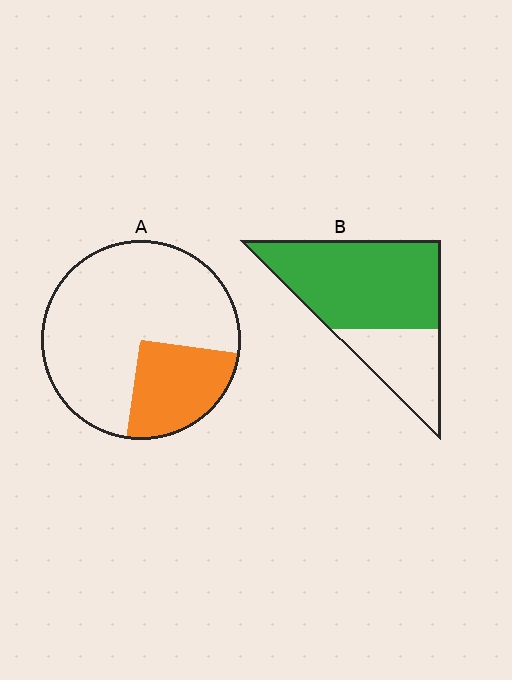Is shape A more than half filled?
No.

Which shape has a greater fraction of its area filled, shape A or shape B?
Shape B.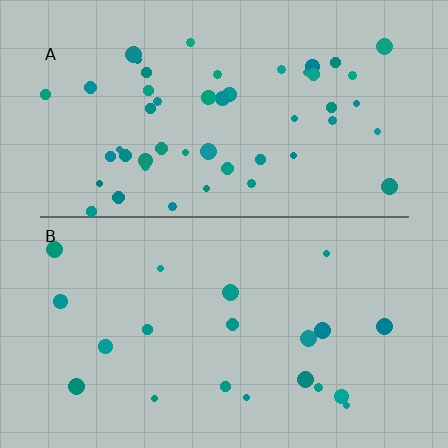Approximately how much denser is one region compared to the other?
Approximately 2.5× — region A over region B.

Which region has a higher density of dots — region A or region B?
A (the top).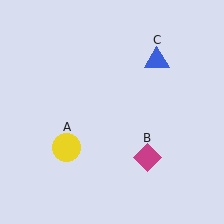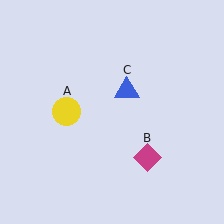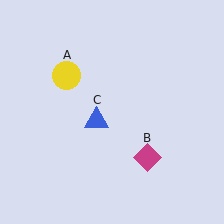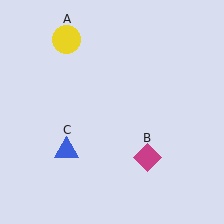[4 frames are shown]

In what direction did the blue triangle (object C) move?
The blue triangle (object C) moved down and to the left.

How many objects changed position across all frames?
2 objects changed position: yellow circle (object A), blue triangle (object C).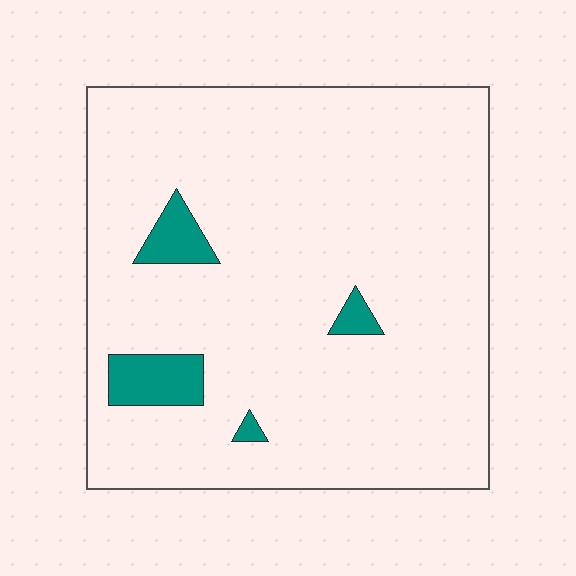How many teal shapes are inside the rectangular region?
4.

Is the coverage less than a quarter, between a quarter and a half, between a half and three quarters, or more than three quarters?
Less than a quarter.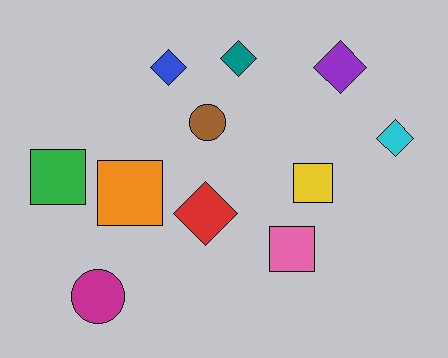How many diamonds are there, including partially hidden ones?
There are 5 diamonds.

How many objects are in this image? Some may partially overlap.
There are 11 objects.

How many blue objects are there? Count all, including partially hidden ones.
There is 1 blue object.